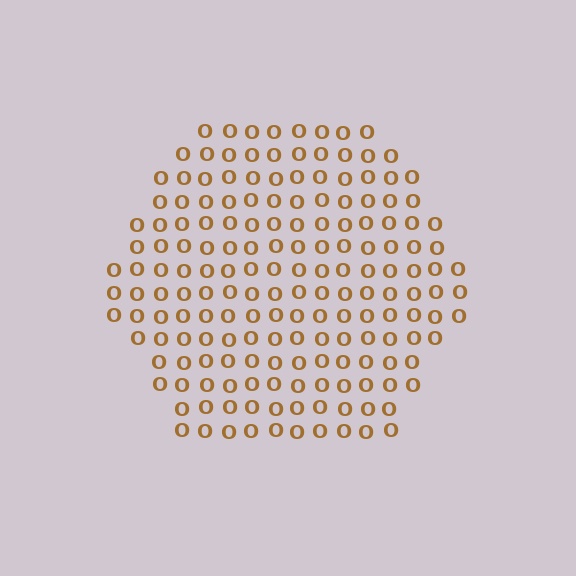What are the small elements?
The small elements are letter O's.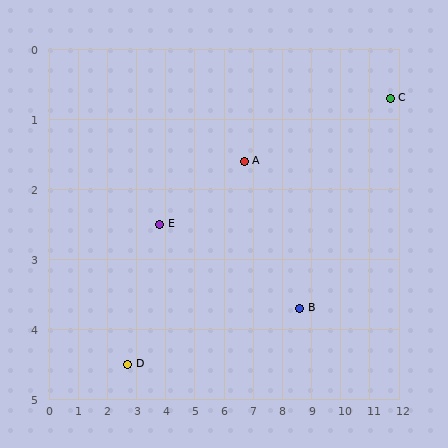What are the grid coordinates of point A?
Point A is at approximately (6.7, 1.6).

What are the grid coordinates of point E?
Point E is at approximately (3.8, 2.5).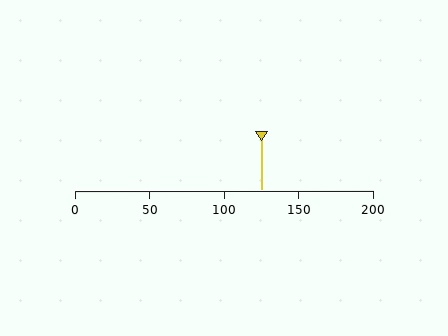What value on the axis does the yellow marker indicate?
The marker indicates approximately 125.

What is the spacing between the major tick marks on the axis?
The major ticks are spaced 50 apart.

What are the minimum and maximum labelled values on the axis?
The axis runs from 0 to 200.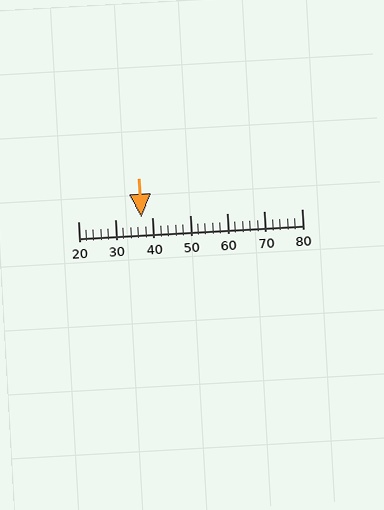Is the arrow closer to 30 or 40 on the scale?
The arrow is closer to 40.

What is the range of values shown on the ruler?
The ruler shows values from 20 to 80.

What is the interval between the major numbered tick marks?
The major tick marks are spaced 10 units apart.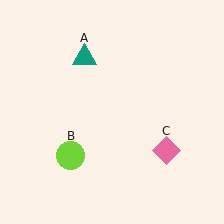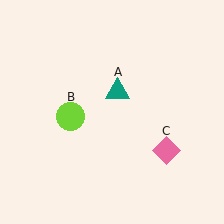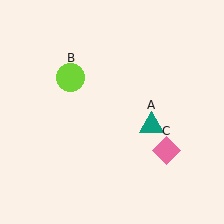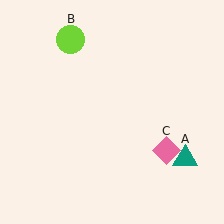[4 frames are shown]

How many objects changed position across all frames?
2 objects changed position: teal triangle (object A), lime circle (object B).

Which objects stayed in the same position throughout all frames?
Pink diamond (object C) remained stationary.